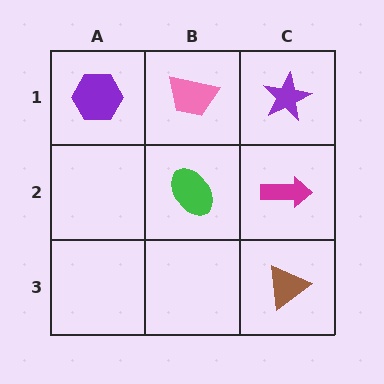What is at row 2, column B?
A green ellipse.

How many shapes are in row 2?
2 shapes.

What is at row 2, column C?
A magenta arrow.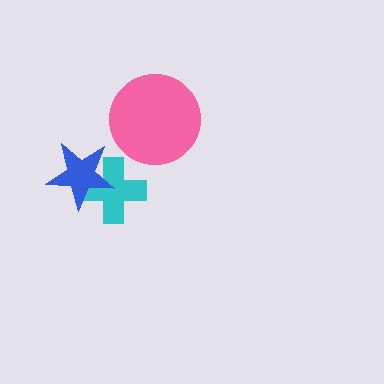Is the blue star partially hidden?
No, no other shape covers it.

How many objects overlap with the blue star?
1 object overlaps with the blue star.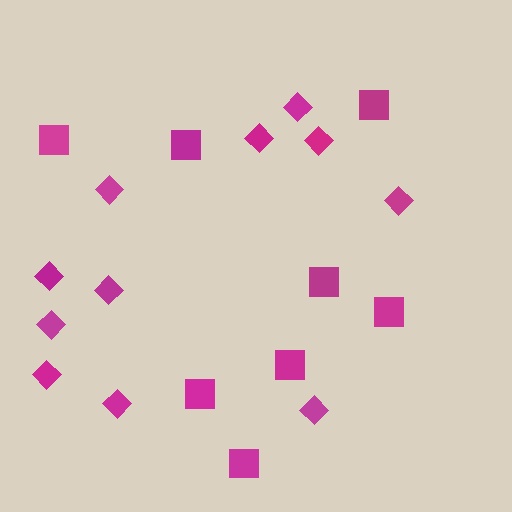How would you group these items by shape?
There are 2 groups: one group of squares (8) and one group of diamonds (11).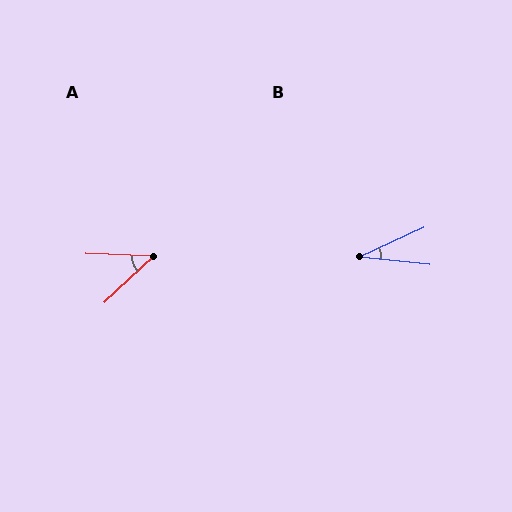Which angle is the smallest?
B, at approximately 30 degrees.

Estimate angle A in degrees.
Approximately 46 degrees.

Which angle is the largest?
A, at approximately 46 degrees.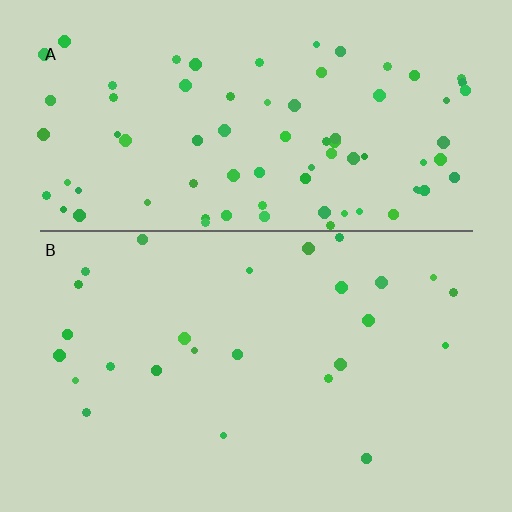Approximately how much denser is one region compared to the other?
Approximately 3.2× — region A over region B.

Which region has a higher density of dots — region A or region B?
A (the top).